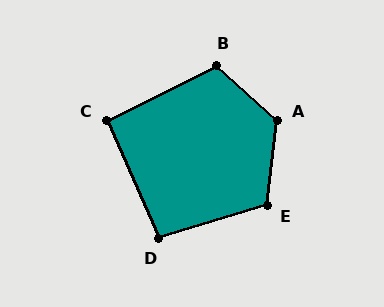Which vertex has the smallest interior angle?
C, at approximately 93 degrees.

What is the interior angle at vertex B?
Approximately 111 degrees (obtuse).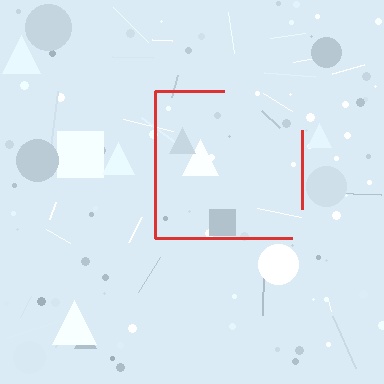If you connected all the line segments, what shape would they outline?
They would outline a square.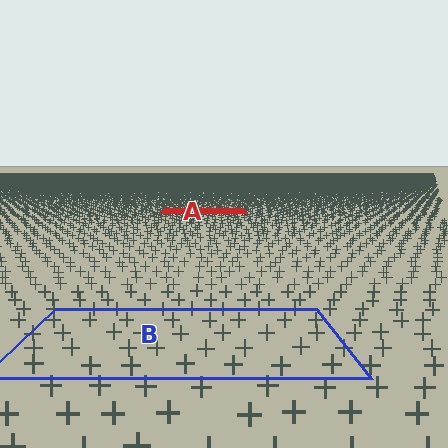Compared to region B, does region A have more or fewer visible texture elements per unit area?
Region A has more texture elements per unit area — they are packed more densely because it is farther away.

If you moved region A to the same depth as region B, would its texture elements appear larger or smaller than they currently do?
They would appear larger. At a closer depth, the same texture elements are projected at a bigger on-screen size.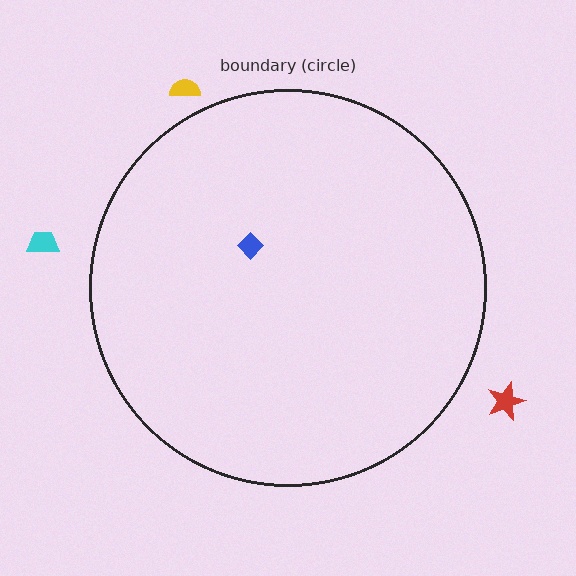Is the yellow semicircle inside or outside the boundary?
Outside.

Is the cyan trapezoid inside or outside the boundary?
Outside.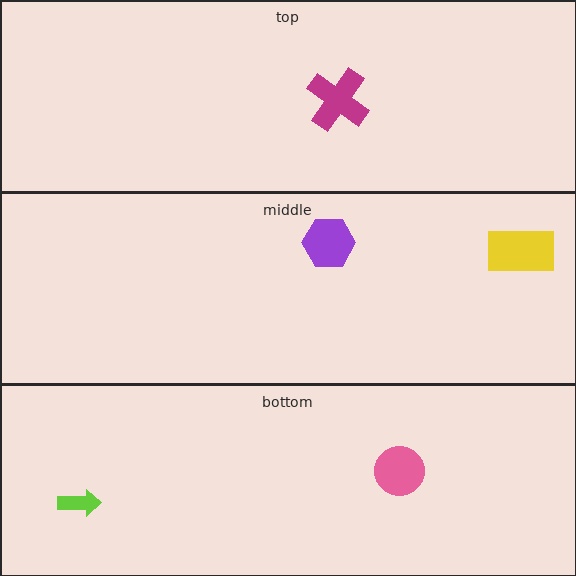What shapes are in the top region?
The magenta cross.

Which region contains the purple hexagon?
The middle region.